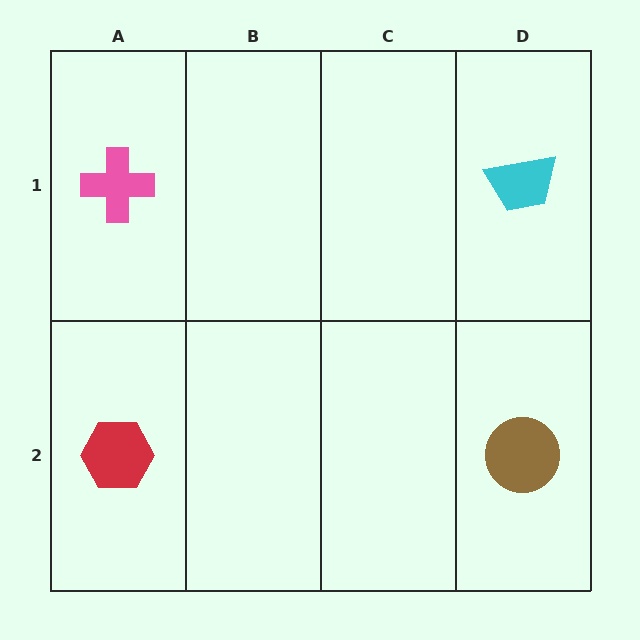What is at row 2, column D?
A brown circle.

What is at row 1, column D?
A cyan trapezoid.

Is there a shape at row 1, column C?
No, that cell is empty.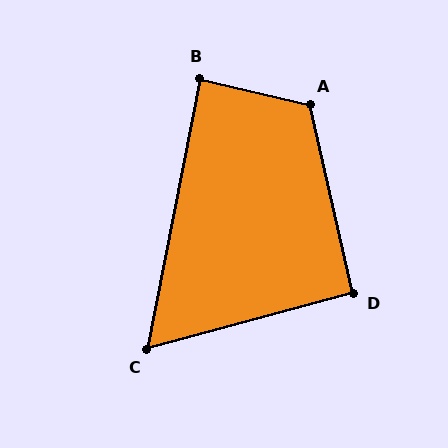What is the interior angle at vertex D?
Approximately 92 degrees (approximately right).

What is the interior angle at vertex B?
Approximately 88 degrees (approximately right).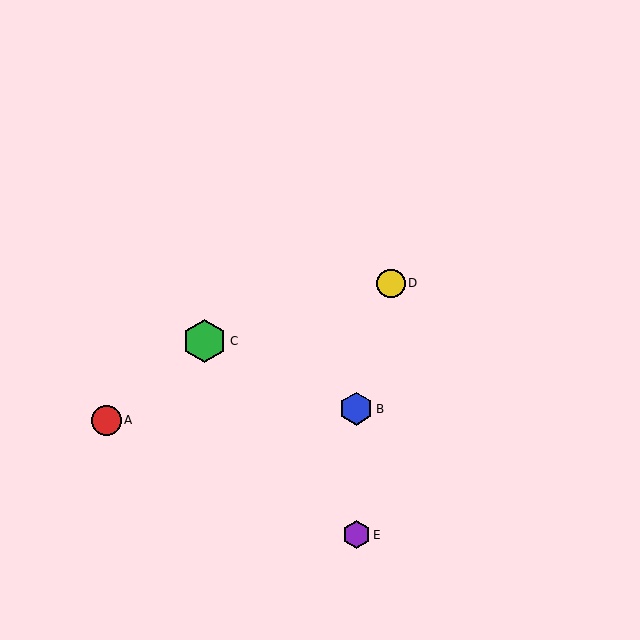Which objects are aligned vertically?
Objects B, E are aligned vertically.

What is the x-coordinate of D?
Object D is at x≈391.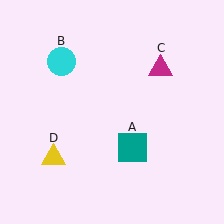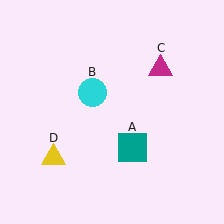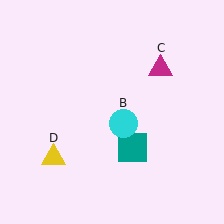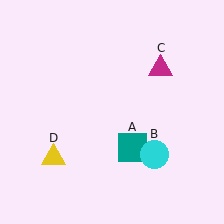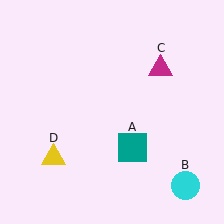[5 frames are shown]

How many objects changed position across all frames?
1 object changed position: cyan circle (object B).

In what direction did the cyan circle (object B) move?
The cyan circle (object B) moved down and to the right.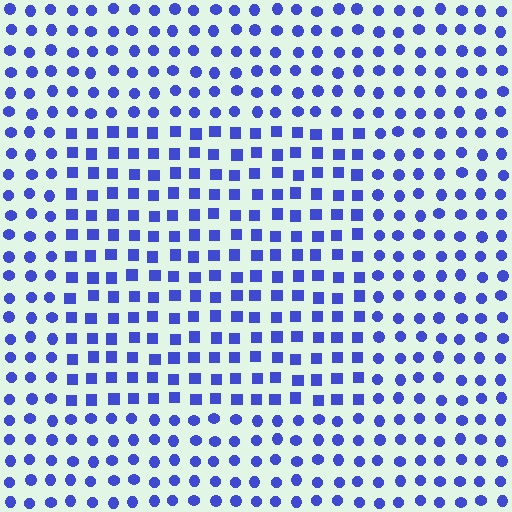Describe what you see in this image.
The image is filled with small blue elements arranged in a uniform grid. A rectangle-shaped region contains squares, while the surrounding area contains circles. The boundary is defined purely by the change in element shape.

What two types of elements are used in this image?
The image uses squares inside the rectangle region and circles outside it.